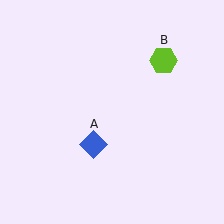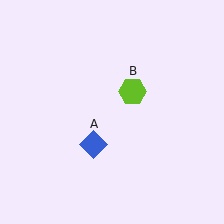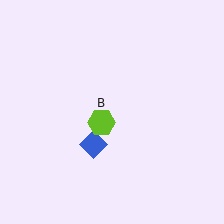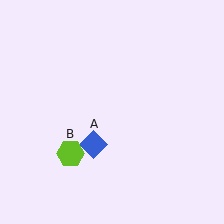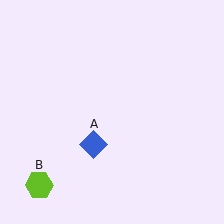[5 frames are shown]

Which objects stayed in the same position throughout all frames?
Blue diamond (object A) remained stationary.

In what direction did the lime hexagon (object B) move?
The lime hexagon (object B) moved down and to the left.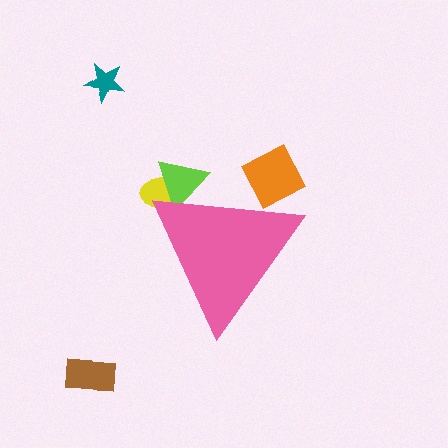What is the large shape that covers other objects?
A pink triangle.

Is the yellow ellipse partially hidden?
Yes, the yellow ellipse is partially hidden behind the pink triangle.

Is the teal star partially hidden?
No, the teal star is fully visible.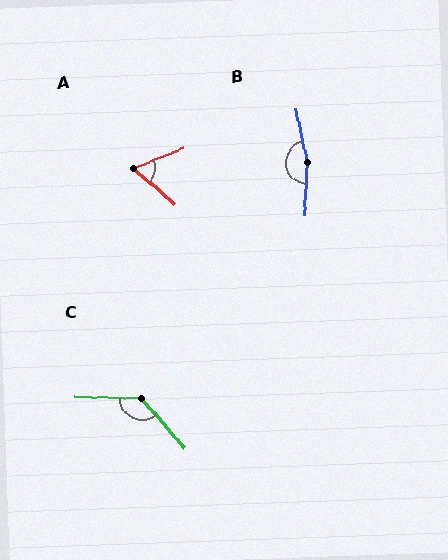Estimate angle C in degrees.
Approximately 131 degrees.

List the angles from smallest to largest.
A (62°), C (131°), B (166°).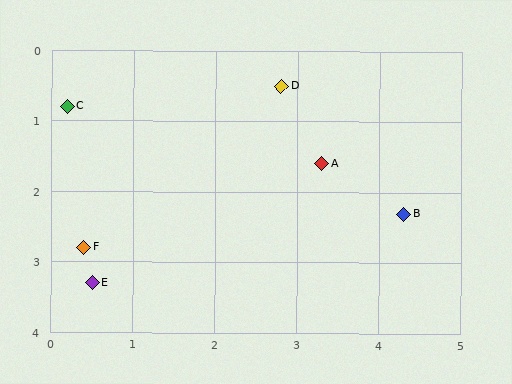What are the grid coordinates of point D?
Point D is at approximately (2.8, 0.5).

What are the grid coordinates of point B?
Point B is at approximately (4.3, 2.3).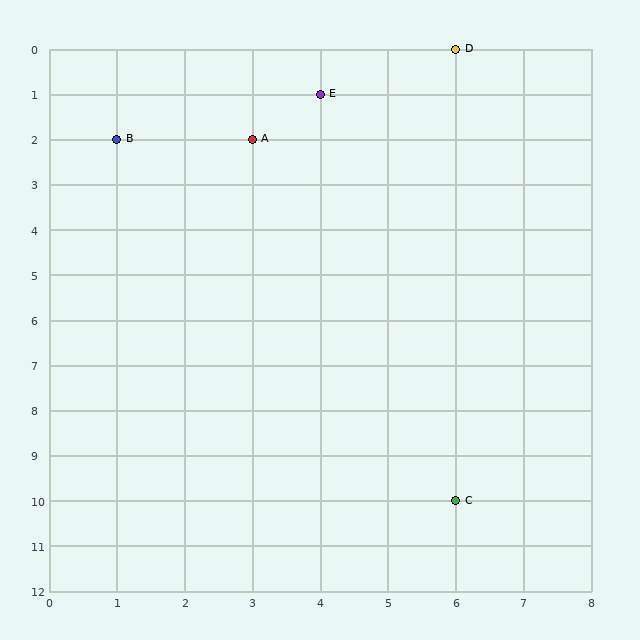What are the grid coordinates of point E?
Point E is at grid coordinates (4, 1).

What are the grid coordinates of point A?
Point A is at grid coordinates (3, 2).